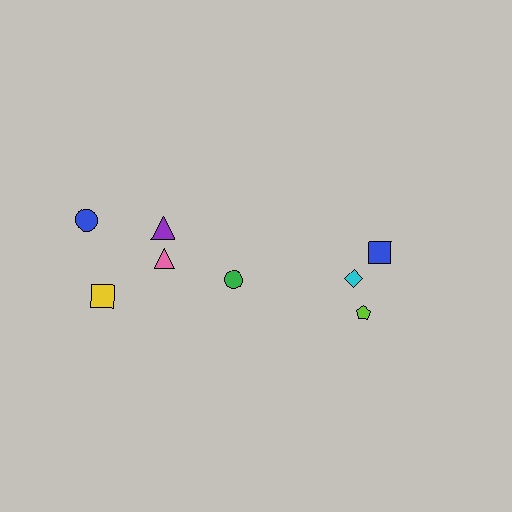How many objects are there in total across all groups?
There are 8 objects.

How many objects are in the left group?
There are 5 objects.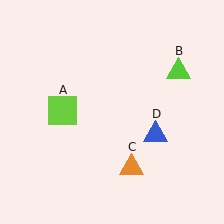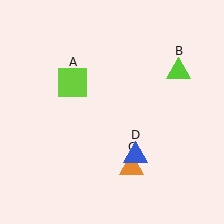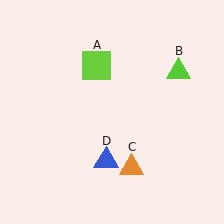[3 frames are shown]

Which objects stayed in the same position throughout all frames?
Lime triangle (object B) and orange triangle (object C) remained stationary.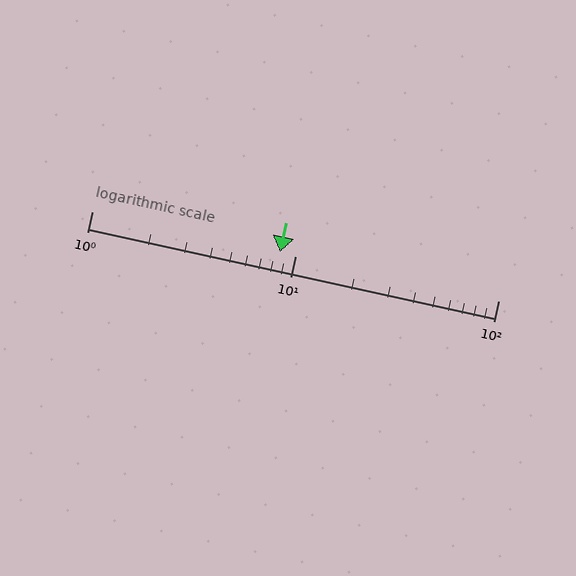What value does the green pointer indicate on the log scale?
The pointer indicates approximately 8.4.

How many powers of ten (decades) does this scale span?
The scale spans 2 decades, from 1 to 100.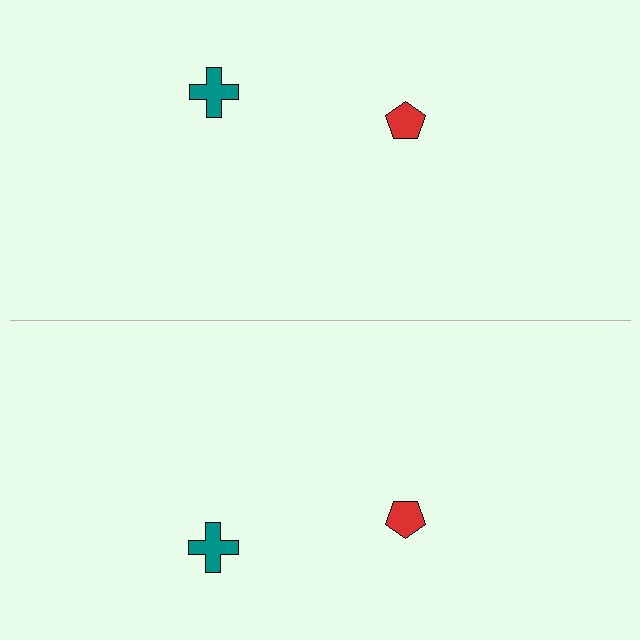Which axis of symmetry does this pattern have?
The pattern has a horizontal axis of symmetry running through the center of the image.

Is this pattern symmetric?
Yes, this pattern has bilateral (reflection) symmetry.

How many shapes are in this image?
There are 4 shapes in this image.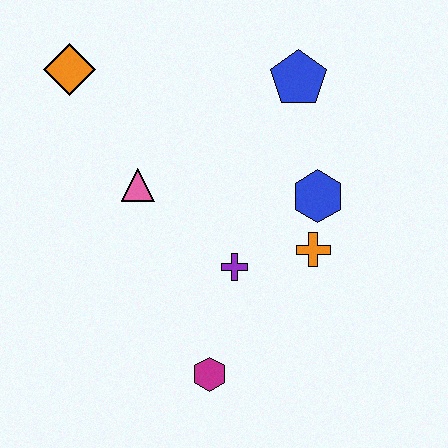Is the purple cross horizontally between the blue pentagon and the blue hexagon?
No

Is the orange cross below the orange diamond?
Yes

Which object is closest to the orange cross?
The blue hexagon is closest to the orange cross.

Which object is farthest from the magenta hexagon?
The orange diamond is farthest from the magenta hexagon.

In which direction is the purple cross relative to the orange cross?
The purple cross is to the left of the orange cross.